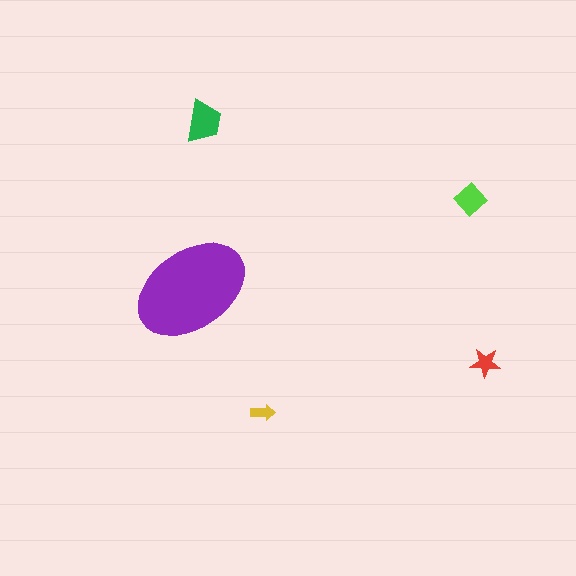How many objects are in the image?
There are 5 objects in the image.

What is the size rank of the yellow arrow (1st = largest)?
5th.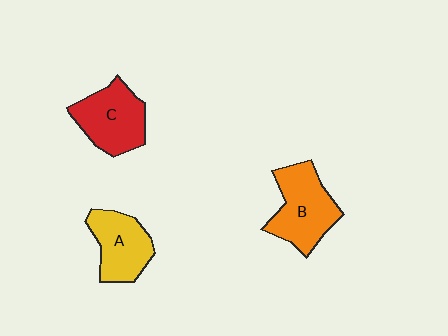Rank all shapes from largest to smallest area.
From largest to smallest: B (orange), C (red), A (yellow).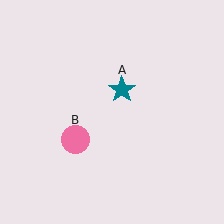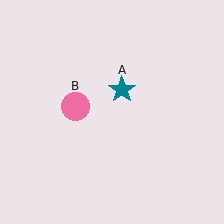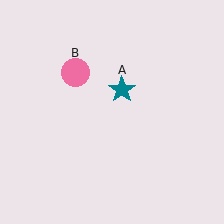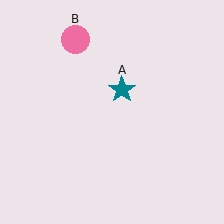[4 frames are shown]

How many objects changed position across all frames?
1 object changed position: pink circle (object B).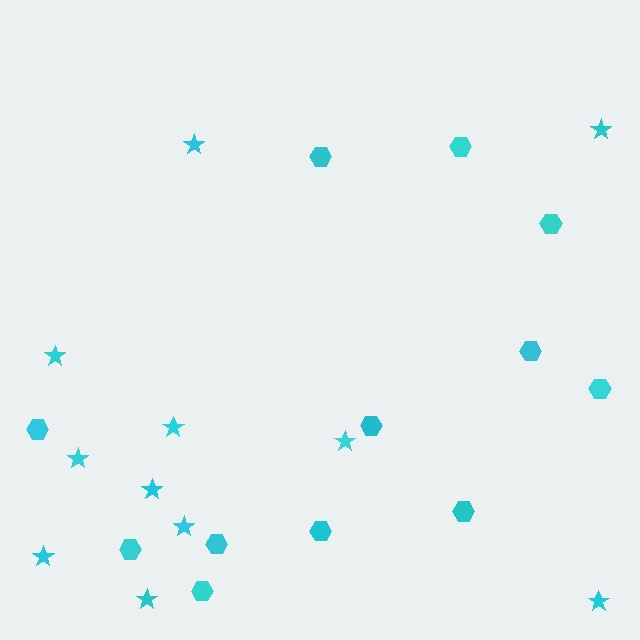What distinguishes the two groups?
There are 2 groups: one group of stars (11) and one group of hexagons (12).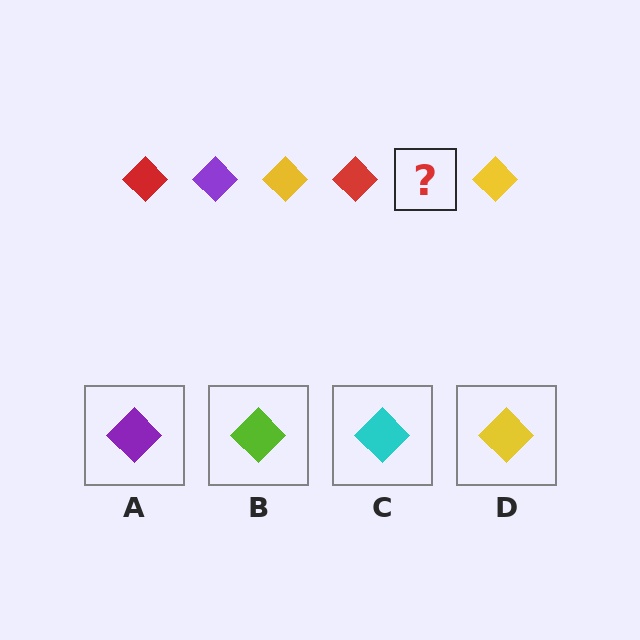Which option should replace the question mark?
Option A.